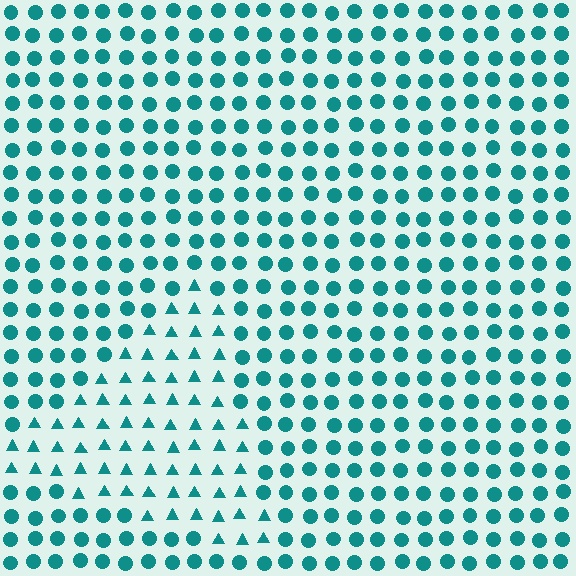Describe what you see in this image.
The image is filled with small teal elements arranged in a uniform grid. A triangle-shaped region contains triangles, while the surrounding area contains circles. The boundary is defined purely by the change in element shape.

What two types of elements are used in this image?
The image uses triangles inside the triangle region and circles outside it.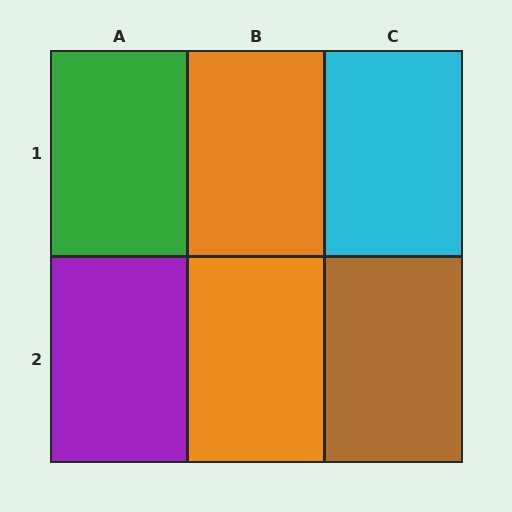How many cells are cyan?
1 cell is cyan.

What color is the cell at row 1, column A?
Green.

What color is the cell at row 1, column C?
Cyan.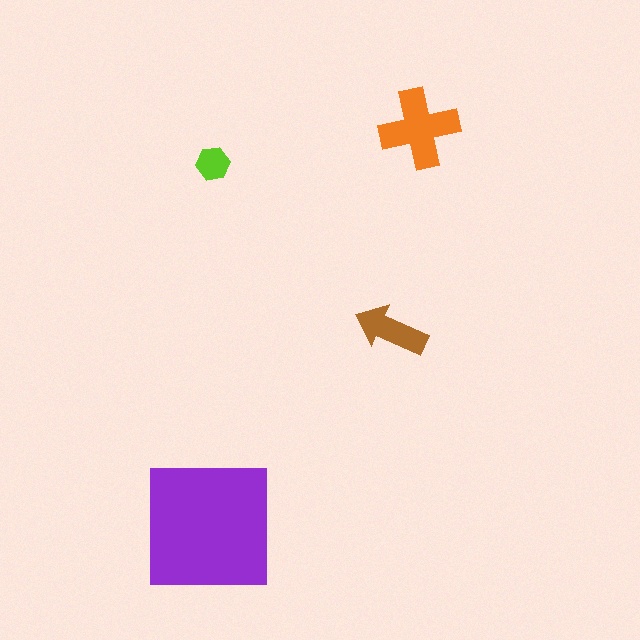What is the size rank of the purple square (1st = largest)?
1st.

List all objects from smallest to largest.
The lime hexagon, the brown arrow, the orange cross, the purple square.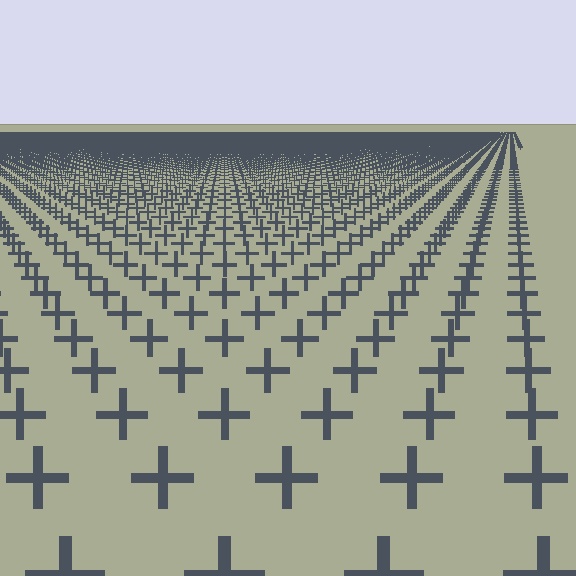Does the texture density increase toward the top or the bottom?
Density increases toward the top.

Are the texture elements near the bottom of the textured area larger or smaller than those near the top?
Larger. Near the bottom, elements are closer to the viewer and appear at a bigger on-screen size.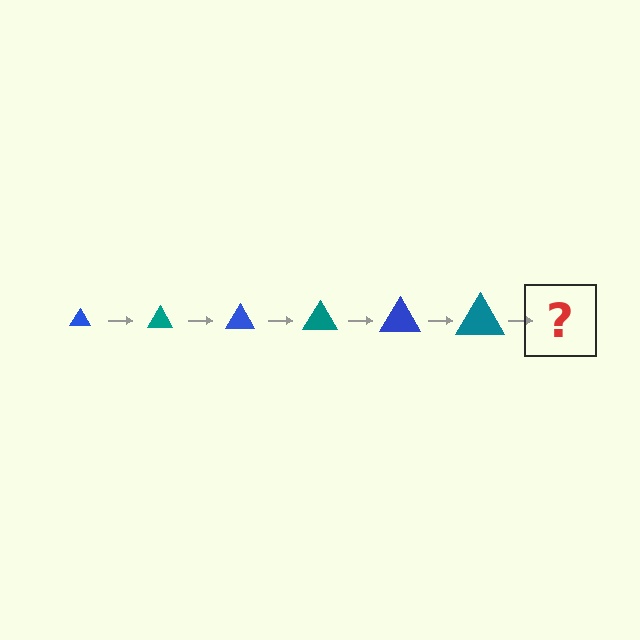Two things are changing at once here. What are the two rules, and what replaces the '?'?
The two rules are that the triangle grows larger each step and the color cycles through blue and teal. The '?' should be a blue triangle, larger than the previous one.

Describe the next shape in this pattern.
It should be a blue triangle, larger than the previous one.